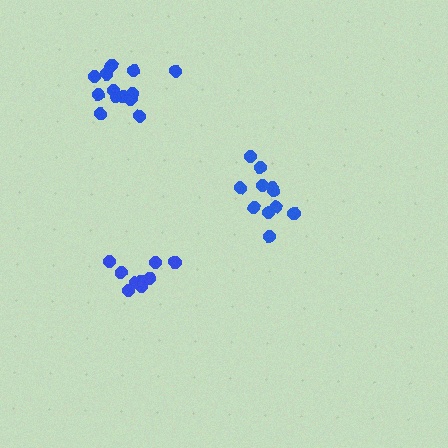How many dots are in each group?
Group 1: 10 dots, Group 2: 11 dots, Group 3: 13 dots (34 total).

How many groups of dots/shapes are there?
There are 3 groups.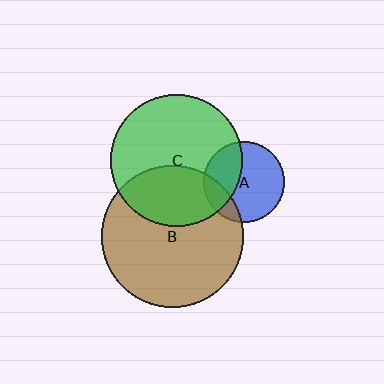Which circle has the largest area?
Circle B (brown).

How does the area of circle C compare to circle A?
Approximately 2.6 times.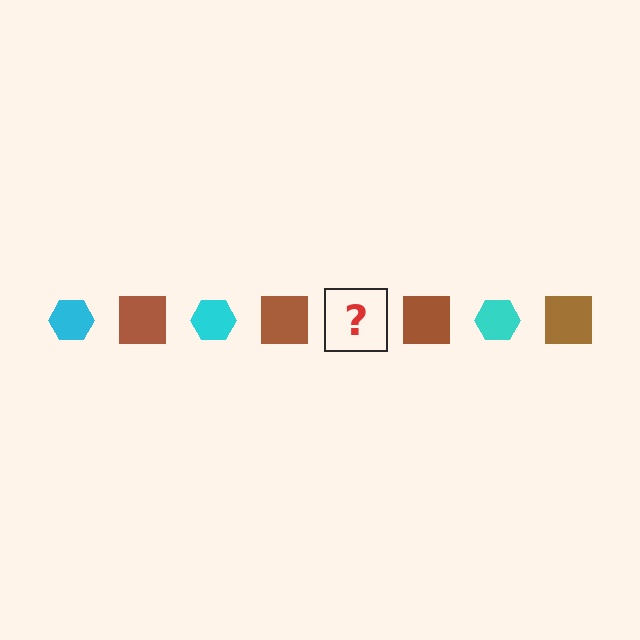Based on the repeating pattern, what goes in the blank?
The blank should be a cyan hexagon.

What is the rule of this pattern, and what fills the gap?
The rule is that the pattern alternates between cyan hexagon and brown square. The gap should be filled with a cyan hexagon.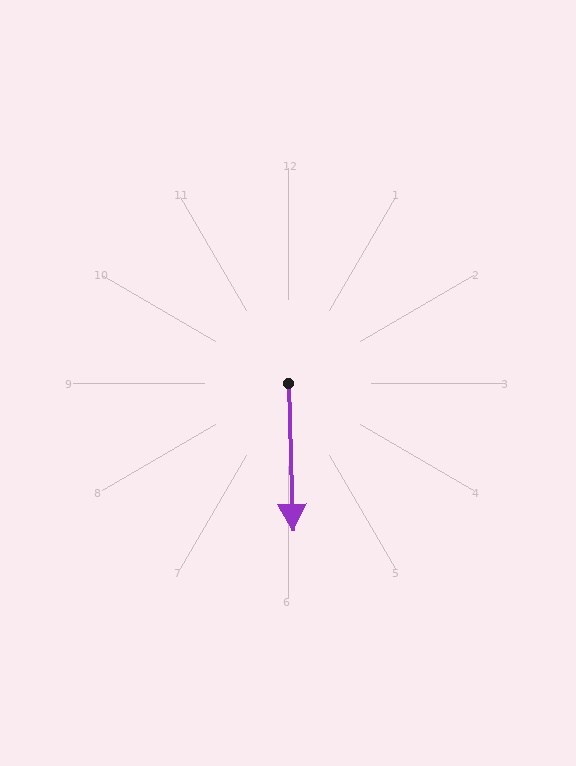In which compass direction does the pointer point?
South.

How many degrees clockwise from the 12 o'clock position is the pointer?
Approximately 178 degrees.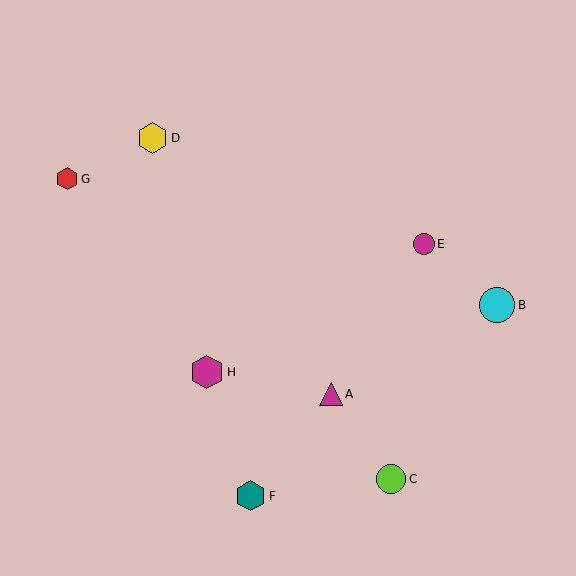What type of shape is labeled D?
Shape D is a yellow hexagon.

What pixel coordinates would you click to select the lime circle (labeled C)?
Click at (391, 479) to select the lime circle C.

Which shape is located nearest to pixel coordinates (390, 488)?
The lime circle (labeled C) at (391, 479) is nearest to that location.